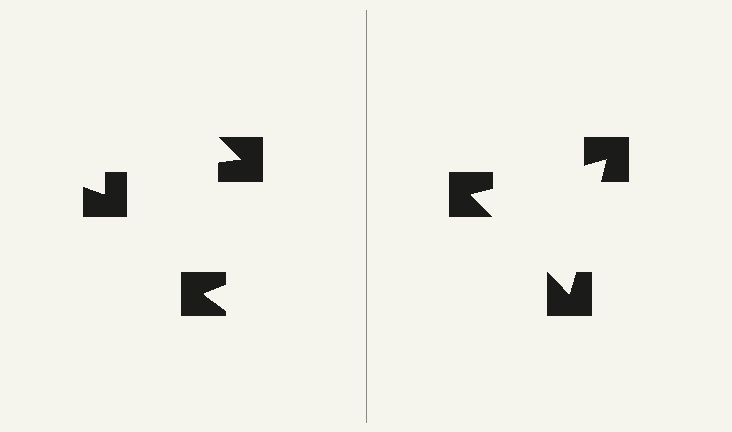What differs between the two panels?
The notched squares are positioned identically on both sides; only the wedge orientations differ. On the right they align to a triangle; on the left they are misaligned.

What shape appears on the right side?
An illusory triangle.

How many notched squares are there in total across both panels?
6 — 3 on each side.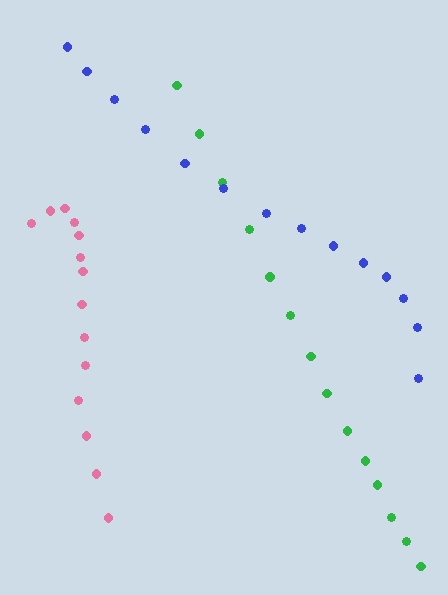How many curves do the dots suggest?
There are 3 distinct paths.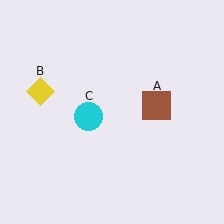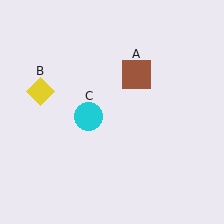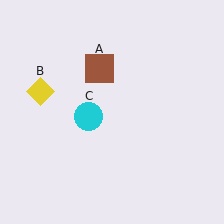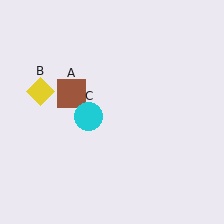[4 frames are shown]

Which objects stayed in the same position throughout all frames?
Yellow diamond (object B) and cyan circle (object C) remained stationary.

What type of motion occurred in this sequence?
The brown square (object A) rotated counterclockwise around the center of the scene.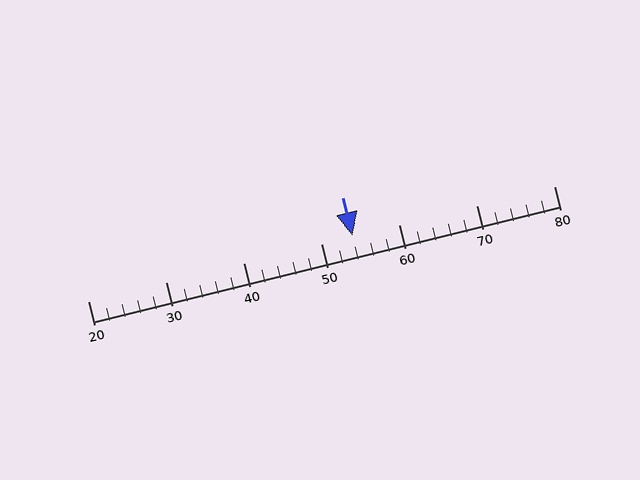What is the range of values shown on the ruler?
The ruler shows values from 20 to 80.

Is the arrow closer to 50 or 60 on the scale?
The arrow is closer to 50.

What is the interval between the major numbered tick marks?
The major tick marks are spaced 10 units apart.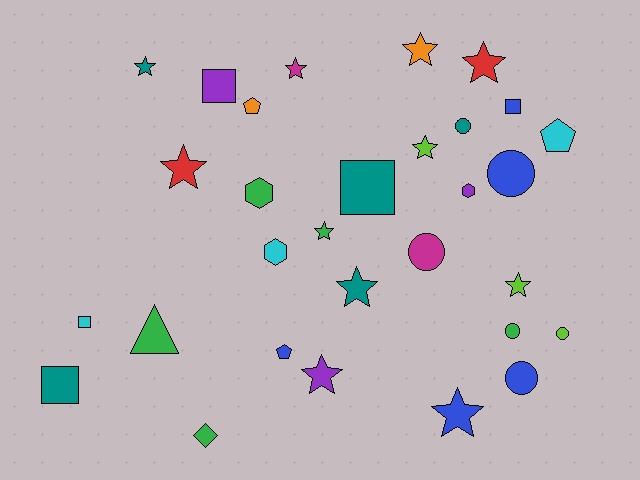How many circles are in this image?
There are 6 circles.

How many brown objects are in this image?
There are no brown objects.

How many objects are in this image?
There are 30 objects.